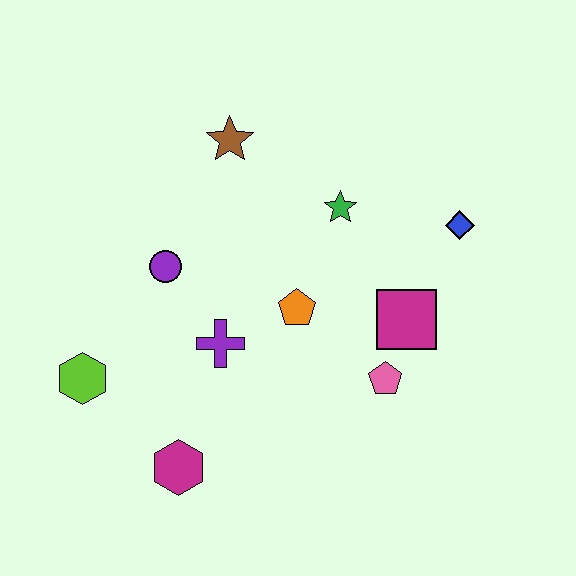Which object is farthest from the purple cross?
The blue diamond is farthest from the purple cross.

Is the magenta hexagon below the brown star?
Yes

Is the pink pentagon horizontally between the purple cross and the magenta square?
Yes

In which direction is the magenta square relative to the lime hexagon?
The magenta square is to the right of the lime hexagon.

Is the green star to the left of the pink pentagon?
Yes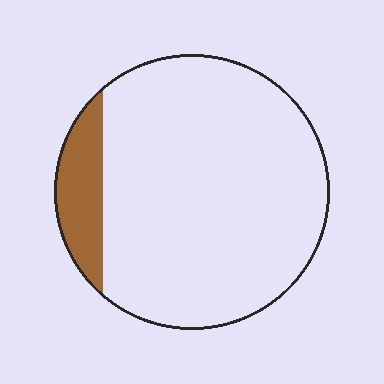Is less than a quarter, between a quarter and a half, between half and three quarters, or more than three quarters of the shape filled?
Less than a quarter.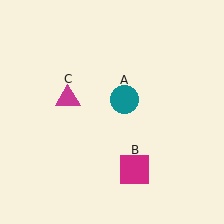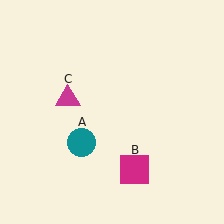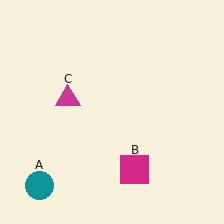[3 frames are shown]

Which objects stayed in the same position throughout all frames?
Magenta square (object B) and magenta triangle (object C) remained stationary.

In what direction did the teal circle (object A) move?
The teal circle (object A) moved down and to the left.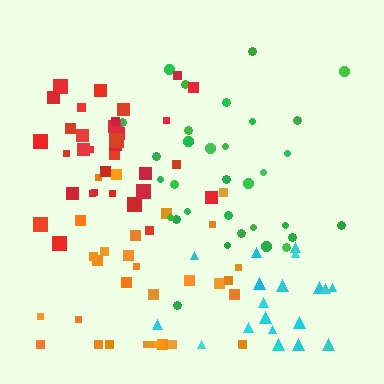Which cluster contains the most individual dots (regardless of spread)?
Orange (33).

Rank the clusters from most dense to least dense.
red, cyan, orange, green.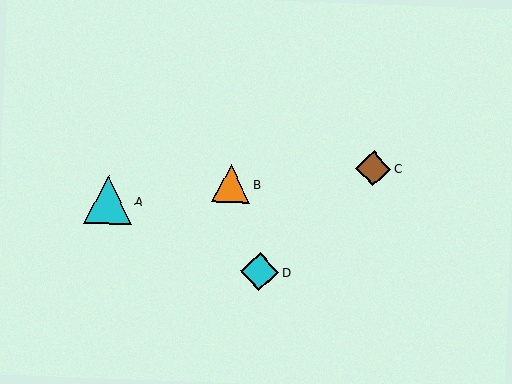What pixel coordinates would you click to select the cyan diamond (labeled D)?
Click at (260, 272) to select the cyan diamond D.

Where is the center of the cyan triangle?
The center of the cyan triangle is at (108, 200).